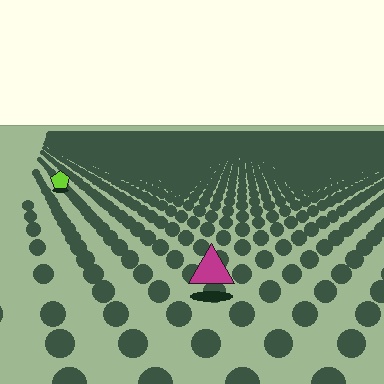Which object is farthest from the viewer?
The lime pentagon is farthest from the viewer. It appears smaller and the ground texture around it is denser.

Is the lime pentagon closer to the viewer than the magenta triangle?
No. The magenta triangle is closer — you can tell from the texture gradient: the ground texture is coarser near it.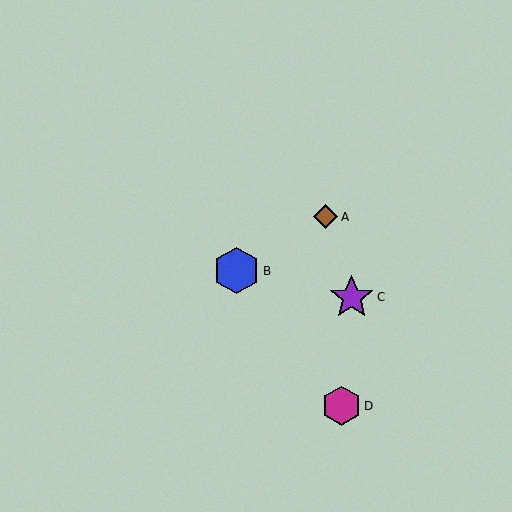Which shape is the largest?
The blue hexagon (labeled B) is the largest.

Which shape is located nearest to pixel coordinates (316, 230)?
The brown diamond (labeled A) at (326, 217) is nearest to that location.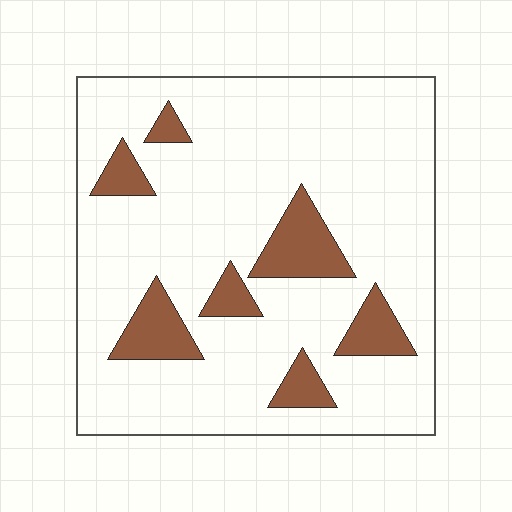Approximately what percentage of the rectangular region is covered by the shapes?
Approximately 15%.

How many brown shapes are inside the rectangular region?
7.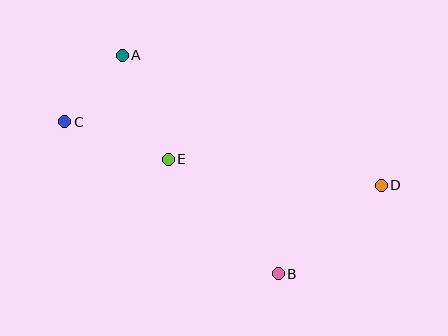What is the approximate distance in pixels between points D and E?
The distance between D and E is approximately 214 pixels.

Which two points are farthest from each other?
Points C and D are farthest from each other.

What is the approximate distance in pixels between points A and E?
The distance between A and E is approximately 114 pixels.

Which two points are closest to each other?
Points A and C are closest to each other.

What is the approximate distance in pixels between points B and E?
The distance between B and E is approximately 159 pixels.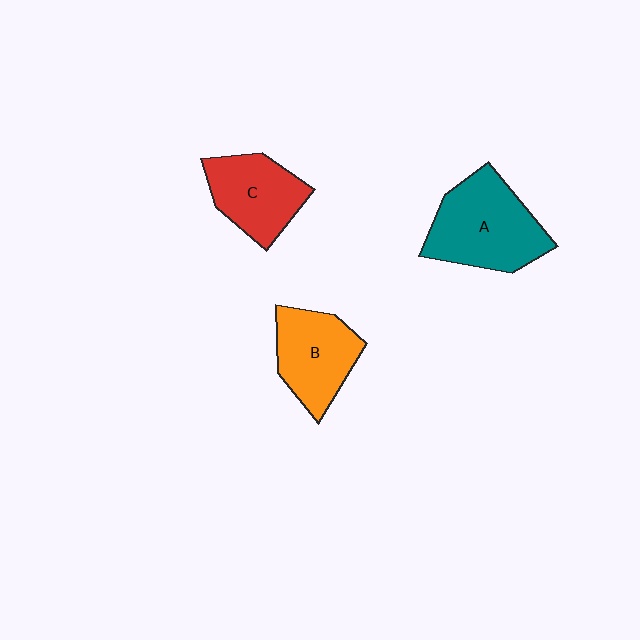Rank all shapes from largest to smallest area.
From largest to smallest: A (teal), B (orange), C (red).